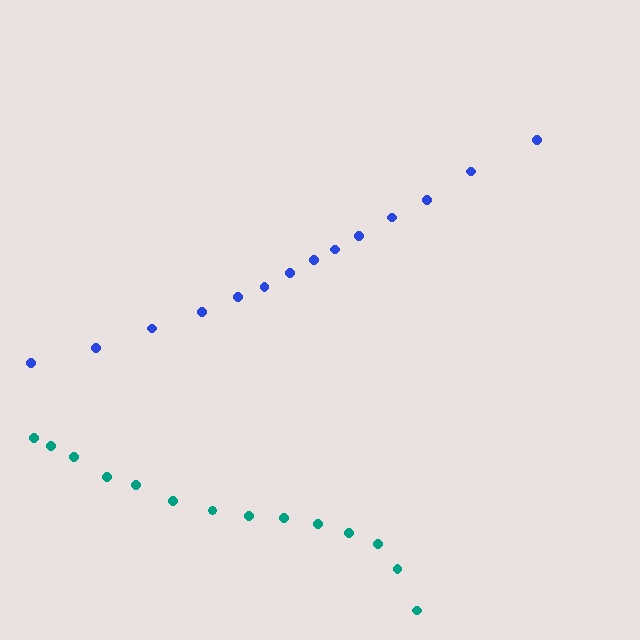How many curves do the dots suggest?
There are 2 distinct paths.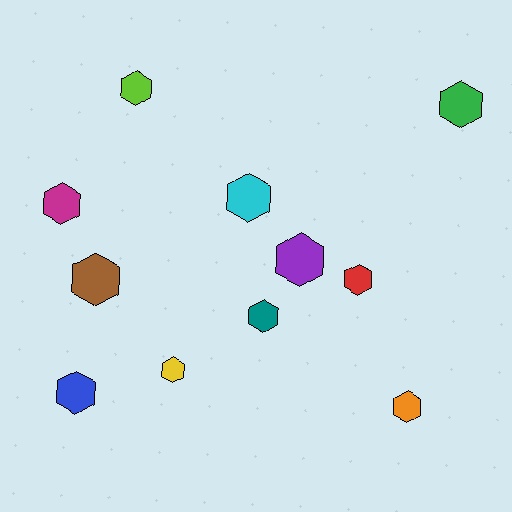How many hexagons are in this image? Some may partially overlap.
There are 11 hexagons.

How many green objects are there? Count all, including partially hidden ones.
There is 1 green object.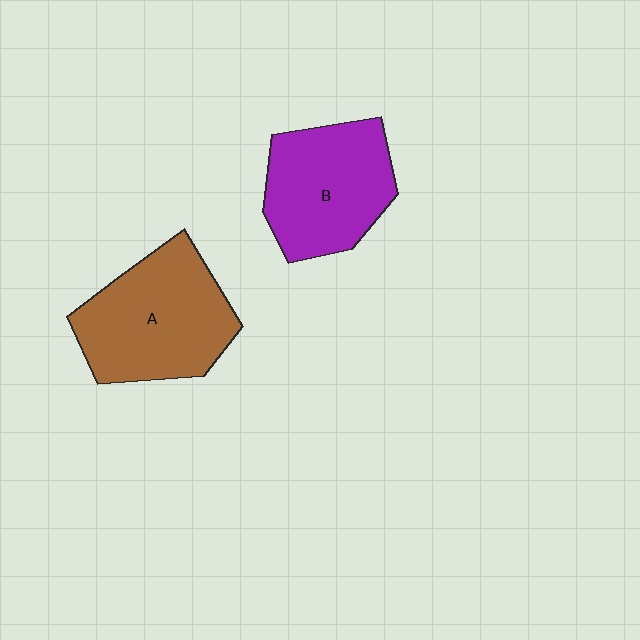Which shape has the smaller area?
Shape B (purple).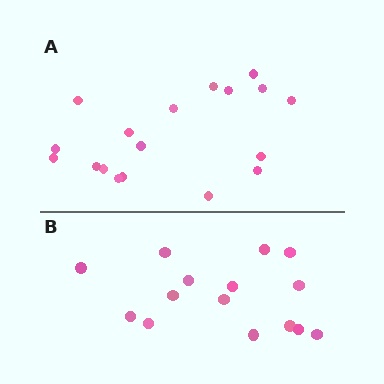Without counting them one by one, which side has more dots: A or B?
Region A (the top region) has more dots.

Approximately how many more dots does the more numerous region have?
Region A has just a few more — roughly 2 or 3 more dots than region B.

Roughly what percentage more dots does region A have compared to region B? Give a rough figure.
About 20% more.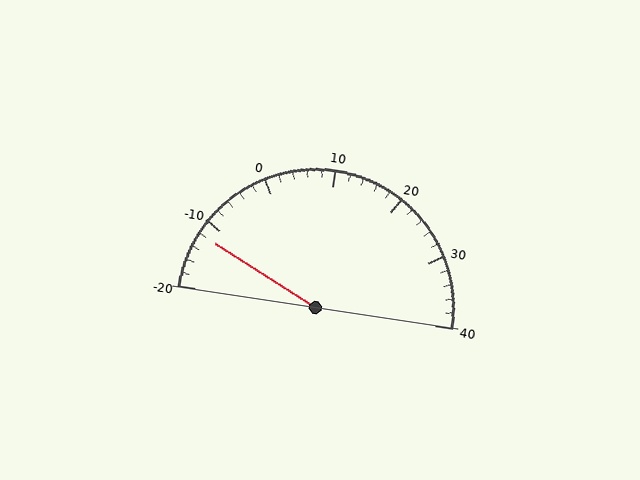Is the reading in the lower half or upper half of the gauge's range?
The reading is in the lower half of the range (-20 to 40).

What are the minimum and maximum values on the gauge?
The gauge ranges from -20 to 40.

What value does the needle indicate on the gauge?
The needle indicates approximately -12.